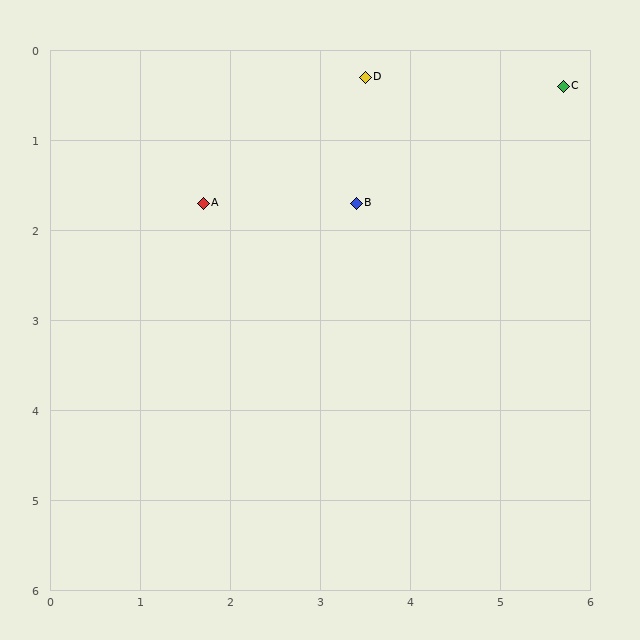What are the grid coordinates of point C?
Point C is at approximately (5.7, 0.4).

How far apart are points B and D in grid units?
Points B and D are about 1.4 grid units apart.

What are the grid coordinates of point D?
Point D is at approximately (3.5, 0.3).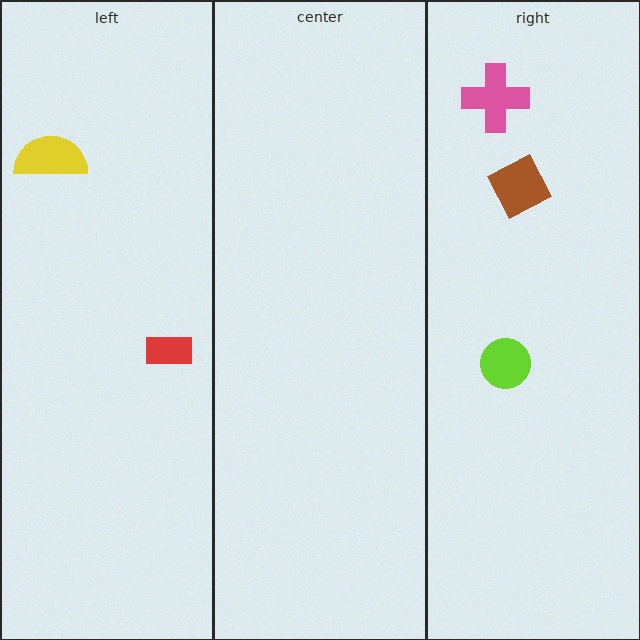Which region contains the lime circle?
The right region.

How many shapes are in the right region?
3.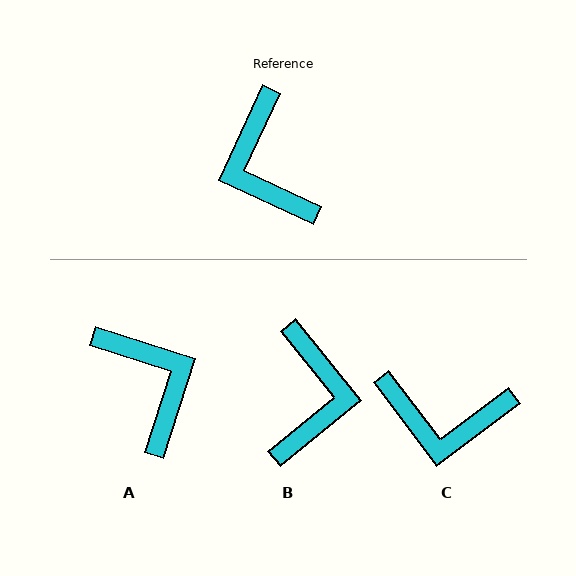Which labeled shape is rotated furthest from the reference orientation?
A, about 173 degrees away.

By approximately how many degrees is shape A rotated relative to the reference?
Approximately 173 degrees clockwise.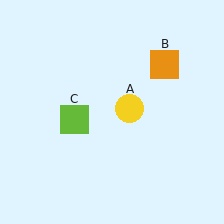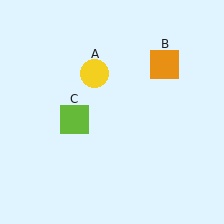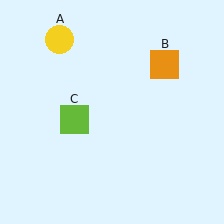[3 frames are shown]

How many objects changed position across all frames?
1 object changed position: yellow circle (object A).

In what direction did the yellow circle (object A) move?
The yellow circle (object A) moved up and to the left.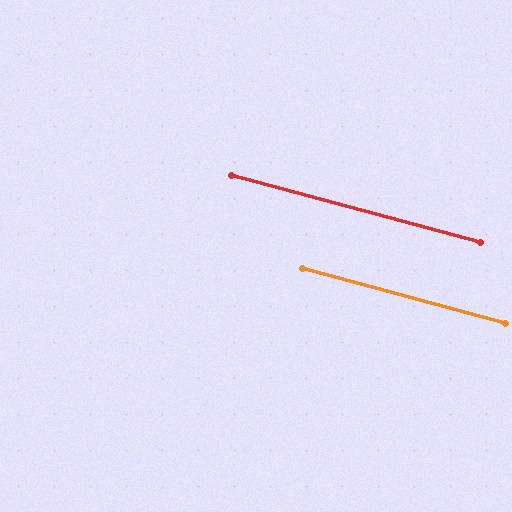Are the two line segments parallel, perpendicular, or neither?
Parallel — their directions differ by only 0.1°.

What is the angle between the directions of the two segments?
Approximately 0 degrees.